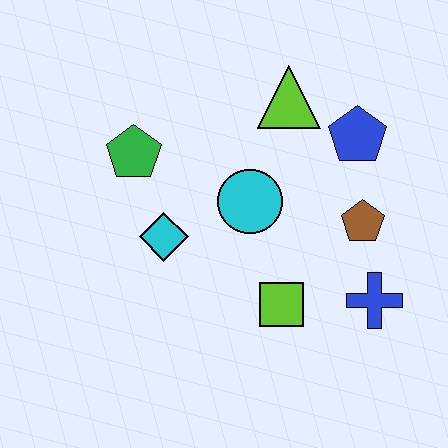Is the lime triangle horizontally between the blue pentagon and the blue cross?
No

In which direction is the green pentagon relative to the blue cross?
The green pentagon is to the left of the blue cross.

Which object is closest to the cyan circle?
The cyan diamond is closest to the cyan circle.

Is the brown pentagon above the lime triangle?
No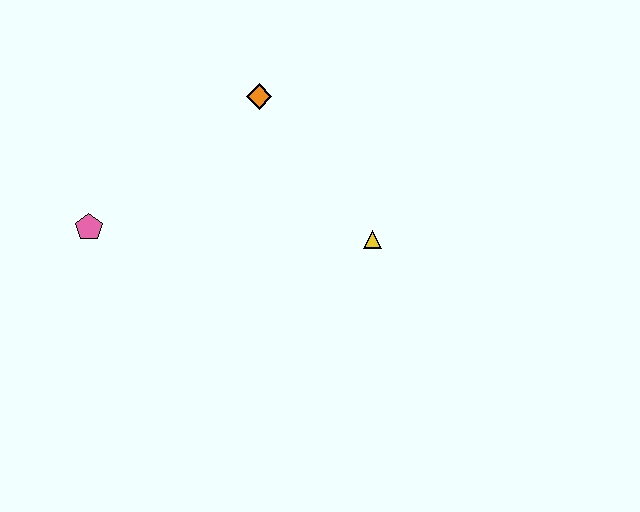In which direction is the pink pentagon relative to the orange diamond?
The pink pentagon is to the left of the orange diamond.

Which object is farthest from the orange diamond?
The pink pentagon is farthest from the orange diamond.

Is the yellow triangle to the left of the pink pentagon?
No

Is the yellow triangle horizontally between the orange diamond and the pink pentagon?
No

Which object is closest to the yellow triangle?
The orange diamond is closest to the yellow triangle.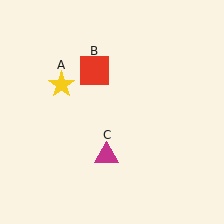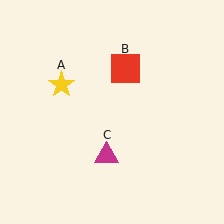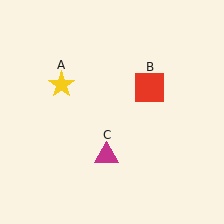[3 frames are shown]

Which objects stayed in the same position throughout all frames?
Yellow star (object A) and magenta triangle (object C) remained stationary.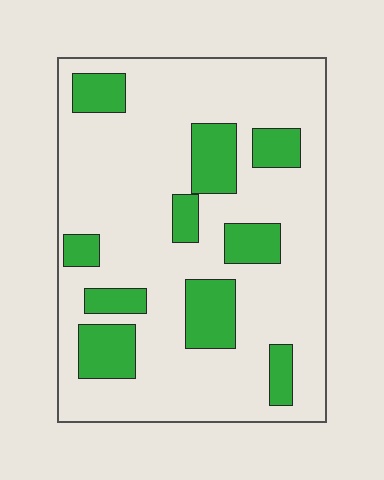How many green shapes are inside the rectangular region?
10.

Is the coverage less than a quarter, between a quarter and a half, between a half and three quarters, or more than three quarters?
Less than a quarter.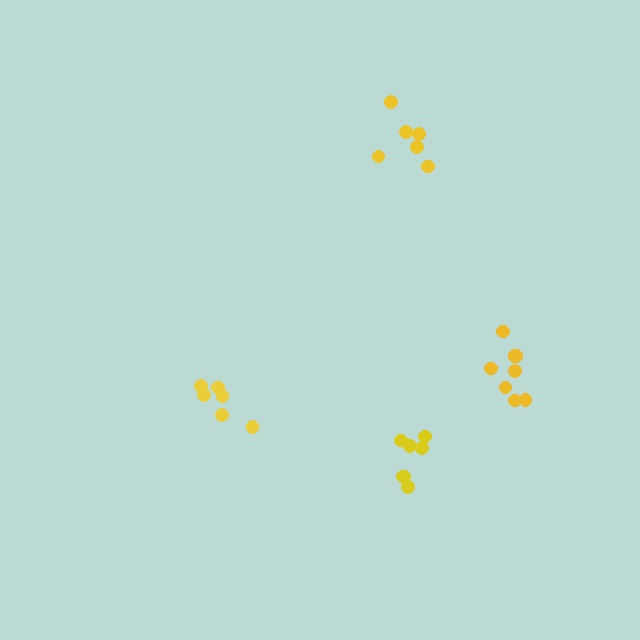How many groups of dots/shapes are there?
There are 4 groups.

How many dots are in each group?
Group 1: 7 dots, Group 2: 8 dots, Group 3: 6 dots, Group 4: 6 dots (27 total).